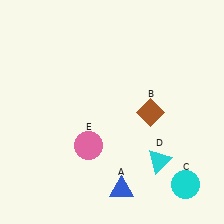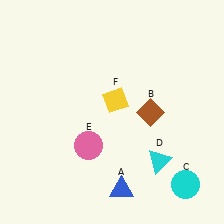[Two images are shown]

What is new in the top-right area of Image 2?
A yellow diamond (F) was added in the top-right area of Image 2.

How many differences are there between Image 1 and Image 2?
There is 1 difference between the two images.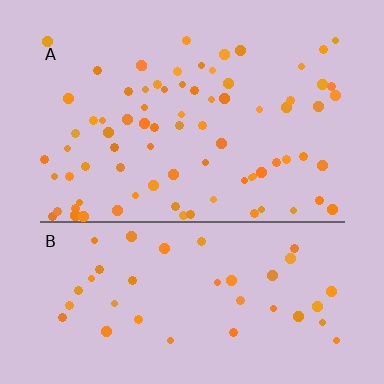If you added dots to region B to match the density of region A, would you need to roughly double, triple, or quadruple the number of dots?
Approximately double.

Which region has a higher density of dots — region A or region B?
A (the top).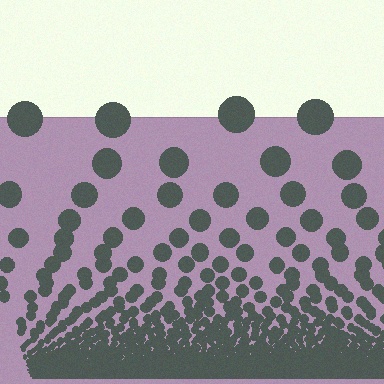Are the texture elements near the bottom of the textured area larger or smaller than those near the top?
Smaller. The gradient is inverted — elements near the bottom are smaller and denser.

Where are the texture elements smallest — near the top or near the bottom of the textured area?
Near the bottom.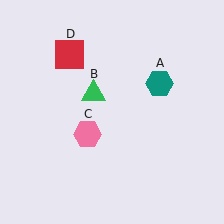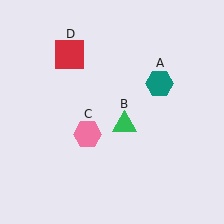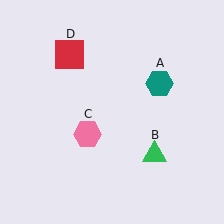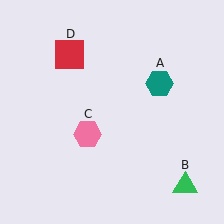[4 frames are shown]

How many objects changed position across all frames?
1 object changed position: green triangle (object B).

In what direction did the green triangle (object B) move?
The green triangle (object B) moved down and to the right.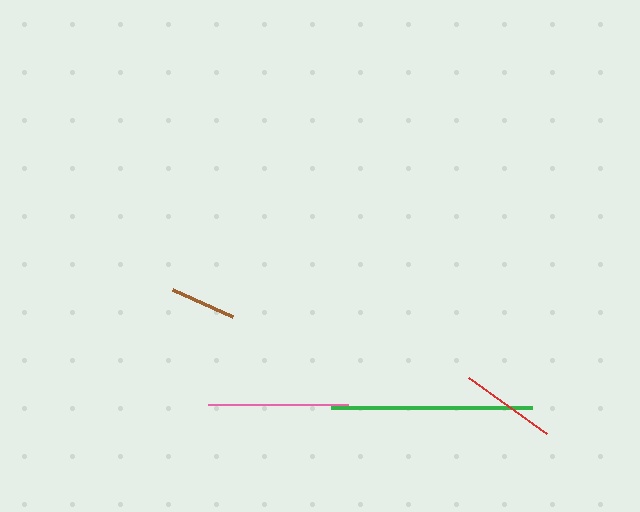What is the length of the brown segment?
The brown segment is approximately 66 pixels long.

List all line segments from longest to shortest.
From longest to shortest: green, pink, red, brown.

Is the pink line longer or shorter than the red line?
The pink line is longer than the red line.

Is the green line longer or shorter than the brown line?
The green line is longer than the brown line.